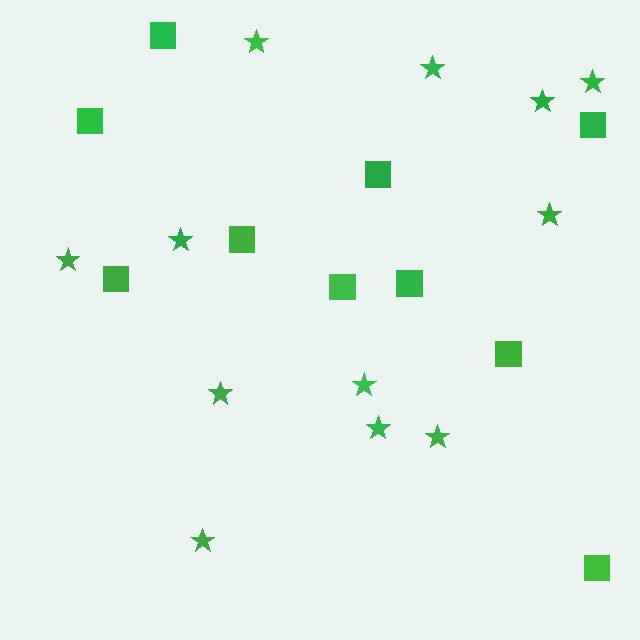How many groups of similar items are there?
There are 2 groups: one group of stars (12) and one group of squares (10).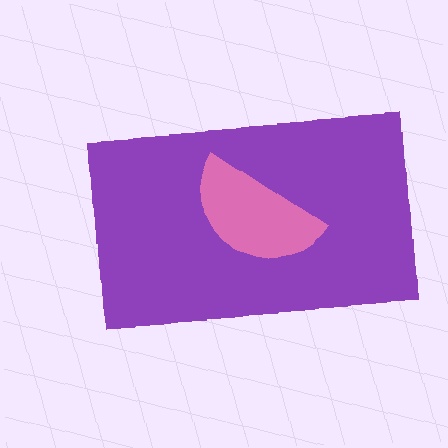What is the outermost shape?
The purple rectangle.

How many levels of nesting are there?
2.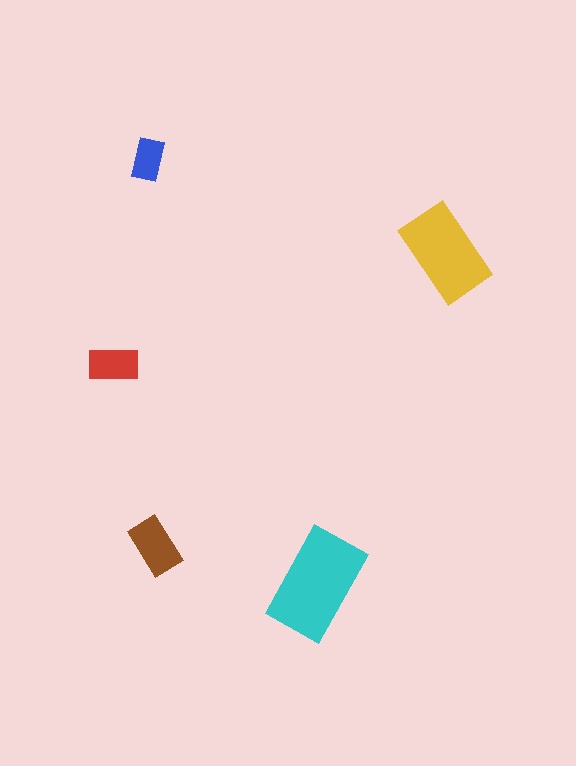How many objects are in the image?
There are 5 objects in the image.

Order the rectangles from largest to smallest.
the cyan one, the yellow one, the brown one, the red one, the blue one.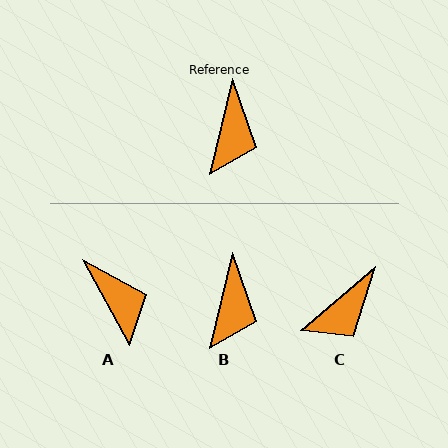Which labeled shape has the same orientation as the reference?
B.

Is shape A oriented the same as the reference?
No, it is off by about 42 degrees.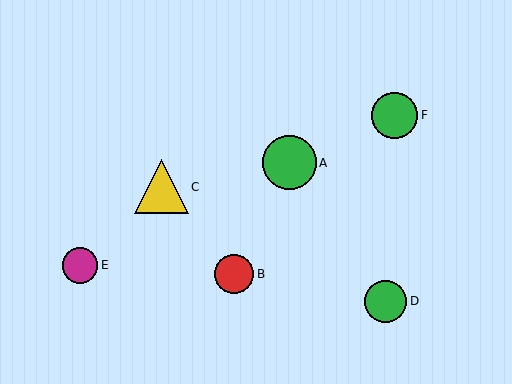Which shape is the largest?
The green circle (labeled A) is the largest.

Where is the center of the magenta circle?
The center of the magenta circle is at (80, 265).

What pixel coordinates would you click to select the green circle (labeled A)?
Click at (290, 163) to select the green circle A.